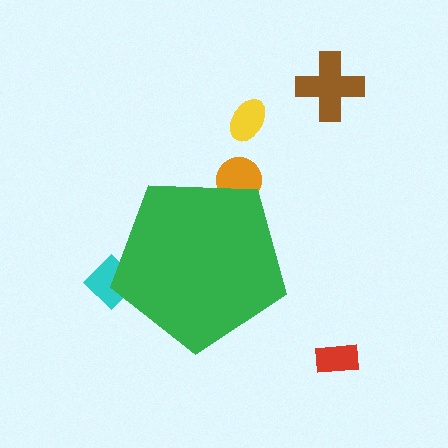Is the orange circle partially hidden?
Yes, the orange circle is partially hidden behind the green pentagon.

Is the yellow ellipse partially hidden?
No, the yellow ellipse is fully visible.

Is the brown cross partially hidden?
No, the brown cross is fully visible.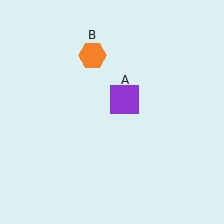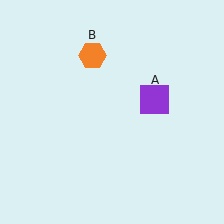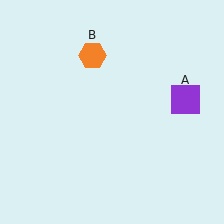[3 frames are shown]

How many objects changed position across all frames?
1 object changed position: purple square (object A).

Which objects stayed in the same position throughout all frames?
Orange hexagon (object B) remained stationary.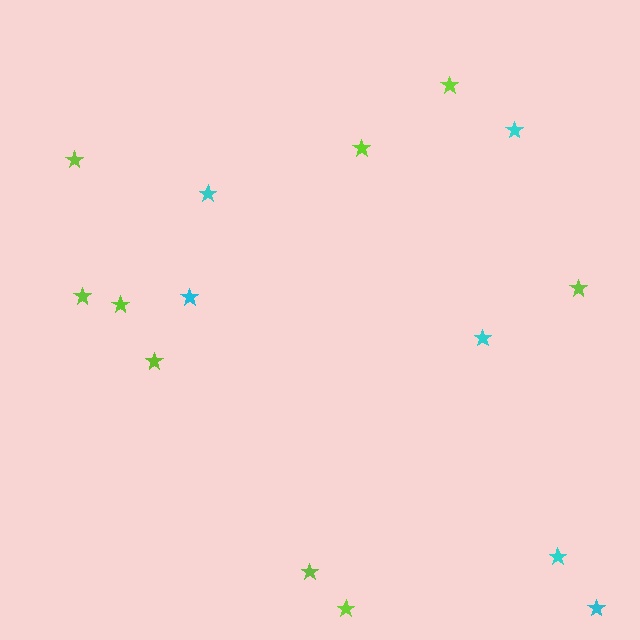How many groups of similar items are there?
There are 2 groups: one group of lime stars (9) and one group of cyan stars (6).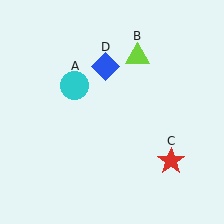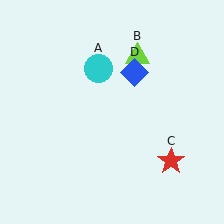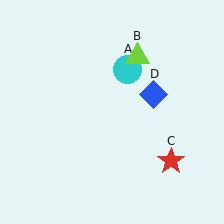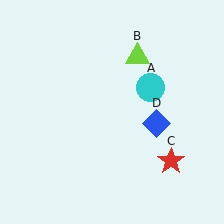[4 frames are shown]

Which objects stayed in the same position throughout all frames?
Lime triangle (object B) and red star (object C) remained stationary.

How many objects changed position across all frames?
2 objects changed position: cyan circle (object A), blue diamond (object D).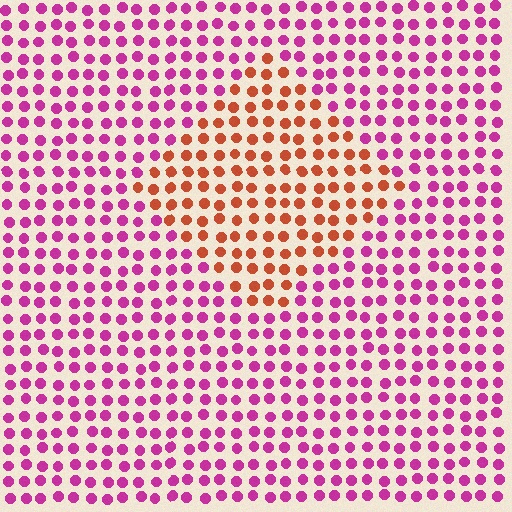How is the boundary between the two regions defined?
The boundary is defined purely by a slight shift in hue (about 56 degrees). Spacing, size, and orientation are identical on both sides.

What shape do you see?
I see a diamond.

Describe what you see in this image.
The image is filled with small magenta elements in a uniform arrangement. A diamond-shaped region is visible where the elements are tinted to a slightly different hue, forming a subtle color boundary.